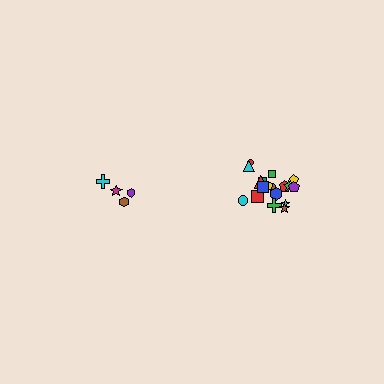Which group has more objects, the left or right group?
The right group.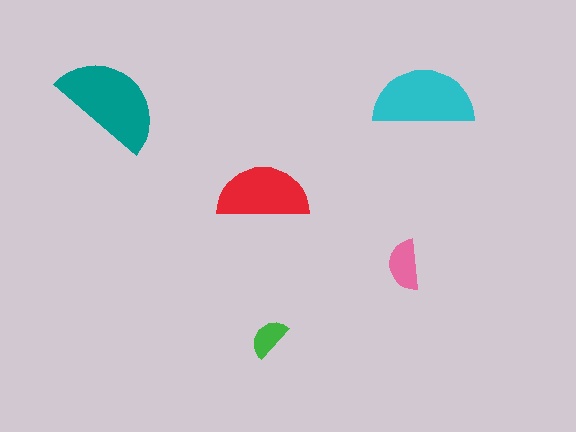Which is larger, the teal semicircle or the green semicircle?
The teal one.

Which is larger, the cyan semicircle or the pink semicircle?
The cyan one.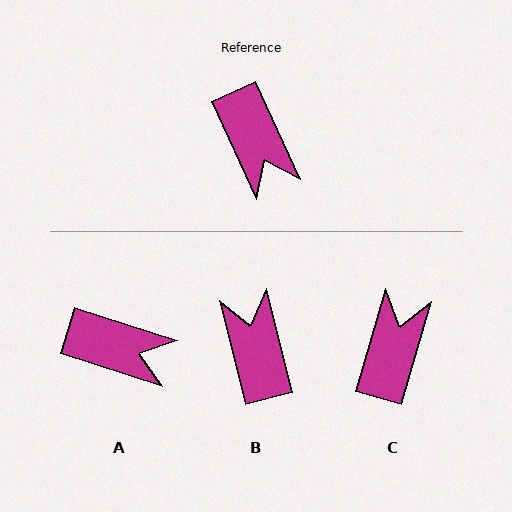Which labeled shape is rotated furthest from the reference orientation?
B, about 170 degrees away.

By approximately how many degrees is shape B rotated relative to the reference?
Approximately 170 degrees counter-clockwise.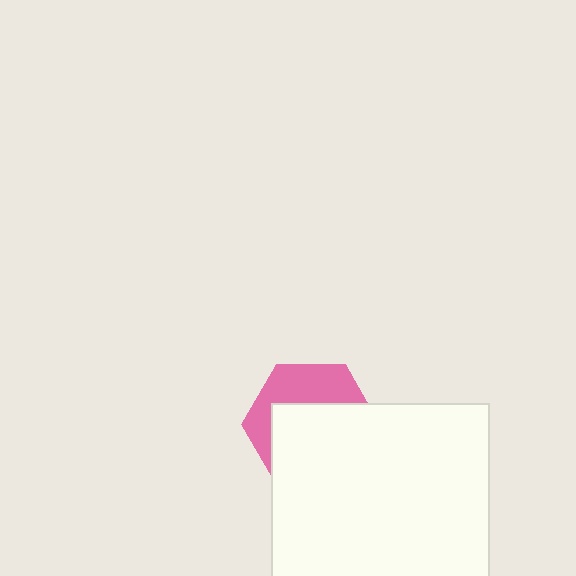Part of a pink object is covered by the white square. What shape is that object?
It is a hexagon.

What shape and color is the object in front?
The object in front is a white square.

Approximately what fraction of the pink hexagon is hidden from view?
Roughly 61% of the pink hexagon is hidden behind the white square.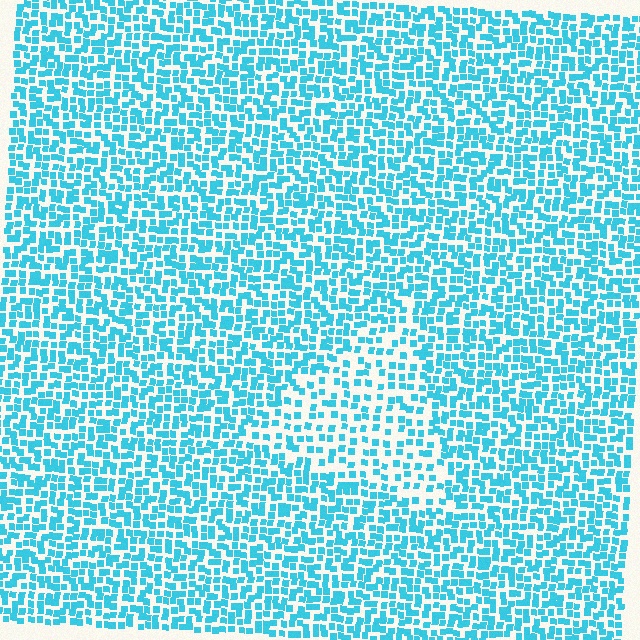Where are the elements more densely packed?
The elements are more densely packed outside the triangle boundary.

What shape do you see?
I see a triangle.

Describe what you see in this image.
The image contains small cyan elements arranged at two different densities. A triangle-shaped region is visible where the elements are less densely packed than the surrounding area.